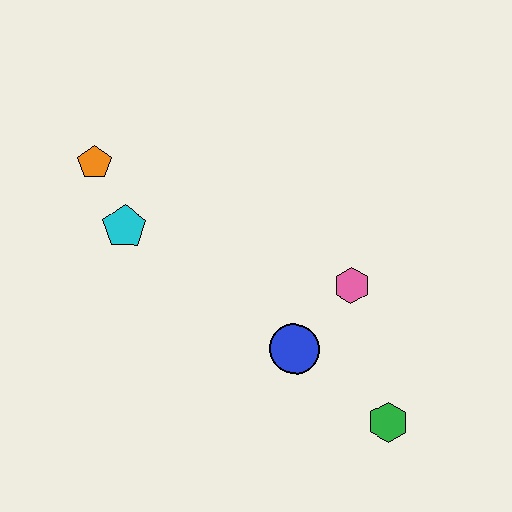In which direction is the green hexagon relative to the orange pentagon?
The green hexagon is to the right of the orange pentagon.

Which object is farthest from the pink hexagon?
The orange pentagon is farthest from the pink hexagon.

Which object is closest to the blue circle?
The pink hexagon is closest to the blue circle.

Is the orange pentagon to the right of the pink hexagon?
No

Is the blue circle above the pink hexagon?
No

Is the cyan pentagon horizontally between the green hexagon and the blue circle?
No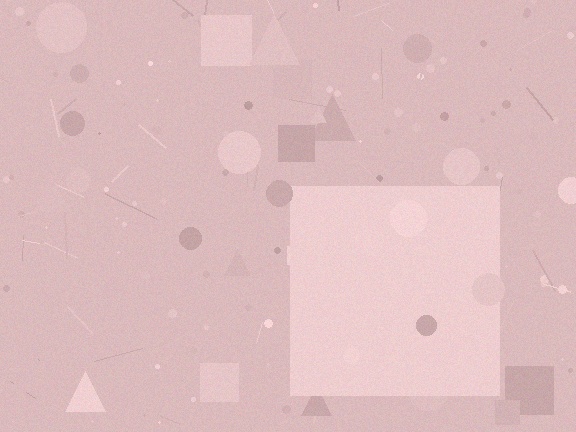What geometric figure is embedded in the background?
A square is embedded in the background.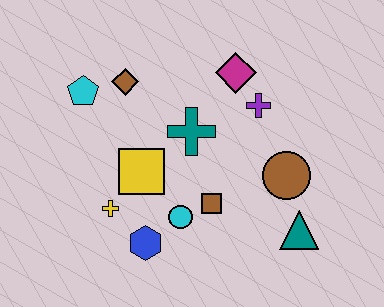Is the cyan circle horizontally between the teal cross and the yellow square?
Yes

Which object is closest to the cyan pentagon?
The brown diamond is closest to the cyan pentagon.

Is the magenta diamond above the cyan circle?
Yes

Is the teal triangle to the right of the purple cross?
Yes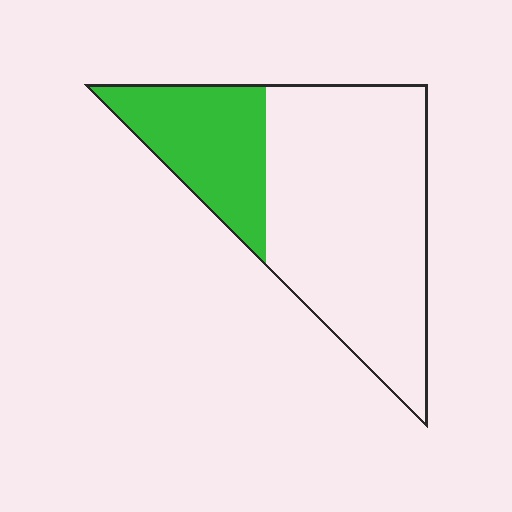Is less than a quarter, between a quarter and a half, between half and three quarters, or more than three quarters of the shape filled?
Between a quarter and a half.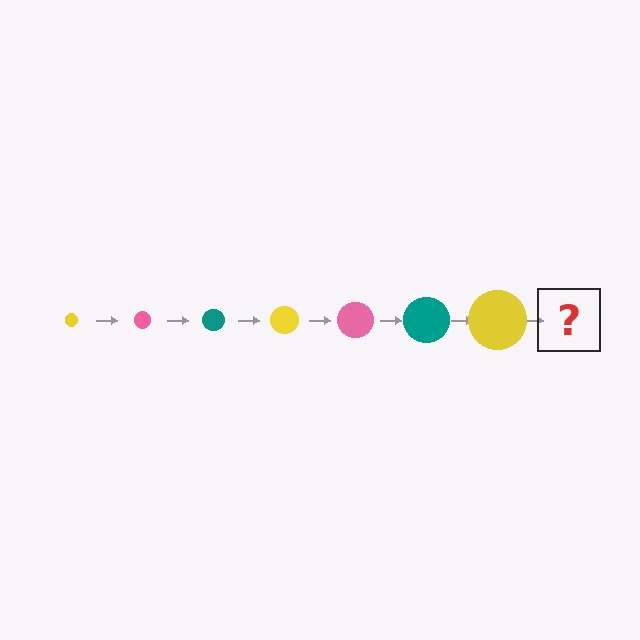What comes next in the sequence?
The next element should be a pink circle, larger than the previous one.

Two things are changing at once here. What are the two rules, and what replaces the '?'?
The two rules are that the circle grows larger each step and the color cycles through yellow, pink, and teal. The '?' should be a pink circle, larger than the previous one.